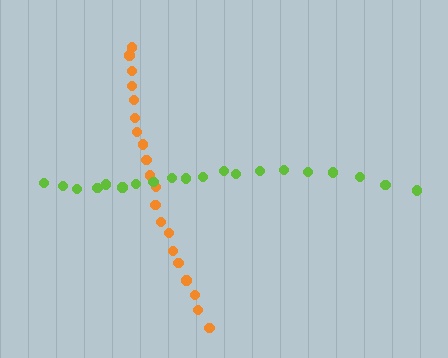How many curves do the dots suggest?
There are 2 distinct paths.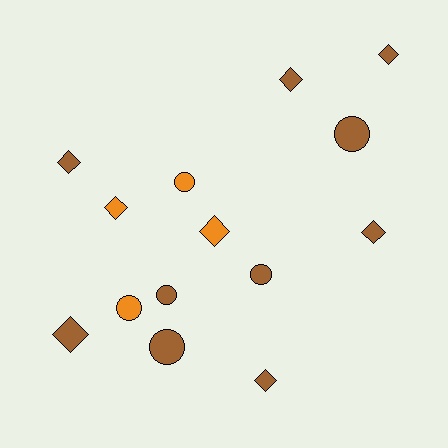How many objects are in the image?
There are 14 objects.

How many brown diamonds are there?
There are 6 brown diamonds.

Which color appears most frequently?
Brown, with 10 objects.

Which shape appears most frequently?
Diamond, with 8 objects.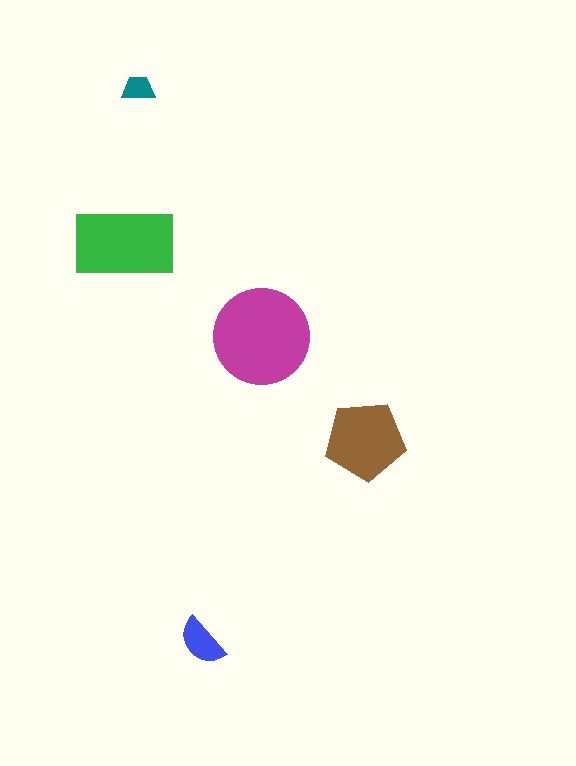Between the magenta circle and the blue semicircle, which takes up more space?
The magenta circle.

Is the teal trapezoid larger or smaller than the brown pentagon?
Smaller.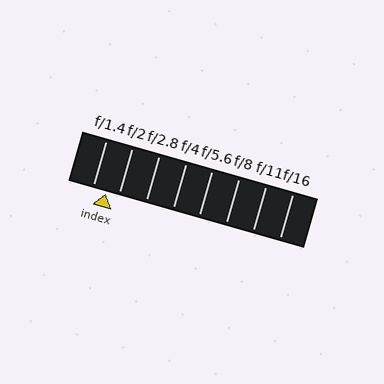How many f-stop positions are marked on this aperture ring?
There are 8 f-stop positions marked.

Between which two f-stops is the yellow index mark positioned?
The index mark is between f/1.4 and f/2.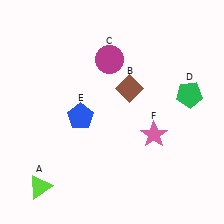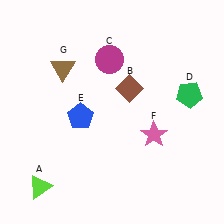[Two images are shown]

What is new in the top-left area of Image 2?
A brown triangle (G) was added in the top-left area of Image 2.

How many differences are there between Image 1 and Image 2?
There is 1 difference between the two images.